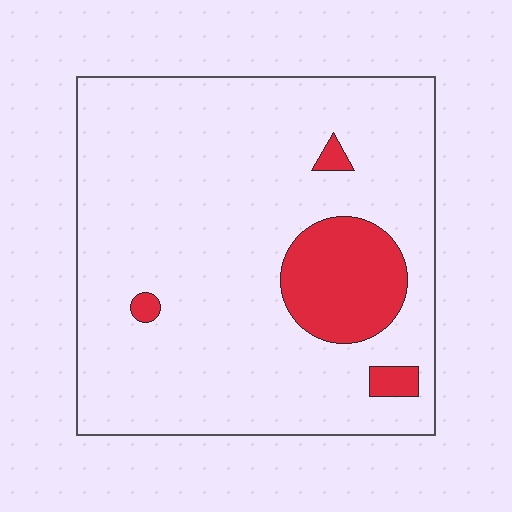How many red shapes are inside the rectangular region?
4.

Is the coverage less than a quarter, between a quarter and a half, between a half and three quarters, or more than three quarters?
Less than a quarter.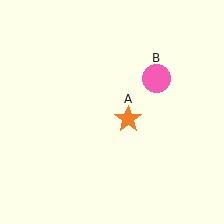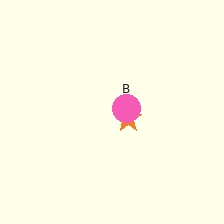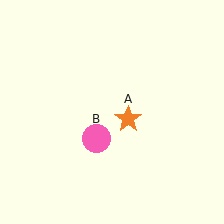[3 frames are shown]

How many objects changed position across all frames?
1 object changed position: pink circle (object B).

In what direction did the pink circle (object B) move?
The pink circle (object B) moved down and to the left.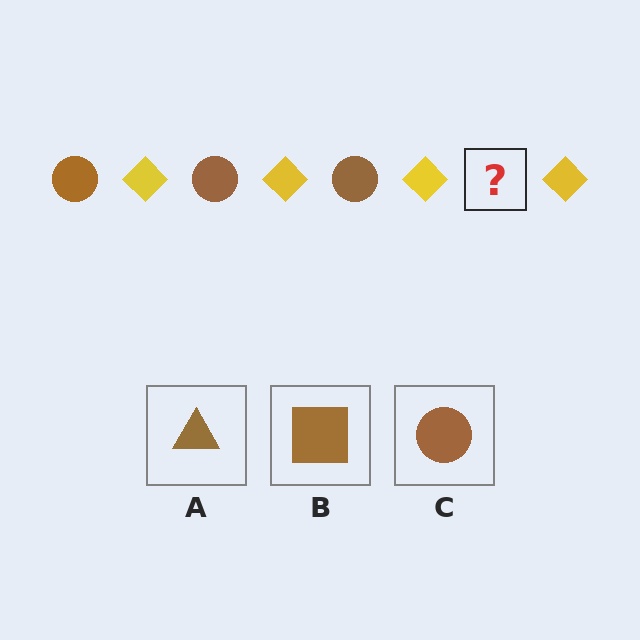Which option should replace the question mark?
Option C.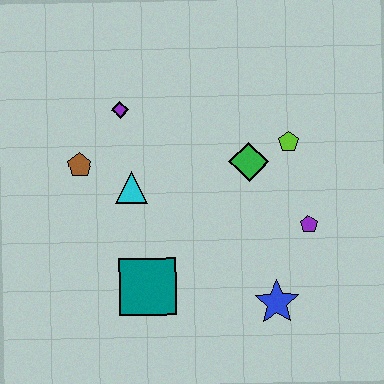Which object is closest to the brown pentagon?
The cyan triangle is closest to the brown pentagon.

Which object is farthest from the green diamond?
The brown pentagon is farthest from the green diamond.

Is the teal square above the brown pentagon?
No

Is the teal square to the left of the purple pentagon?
Yes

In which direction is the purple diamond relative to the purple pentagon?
The purple diamond is to the left of the purple pentagon.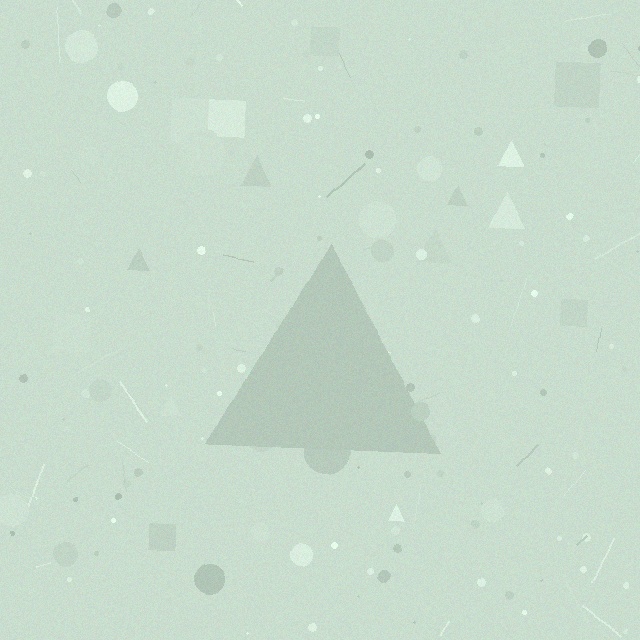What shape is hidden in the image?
A triangle is hidden in the image.